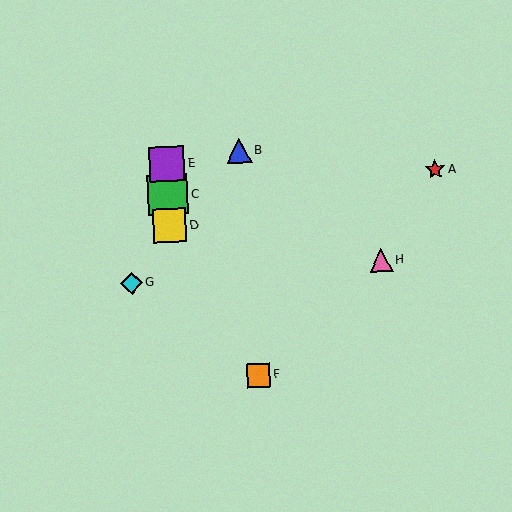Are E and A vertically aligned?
No, E is at x≈167 and A is at x≈435.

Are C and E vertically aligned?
Yes, both are at x≈168.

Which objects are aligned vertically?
Objects C, D, E are aligned vertically.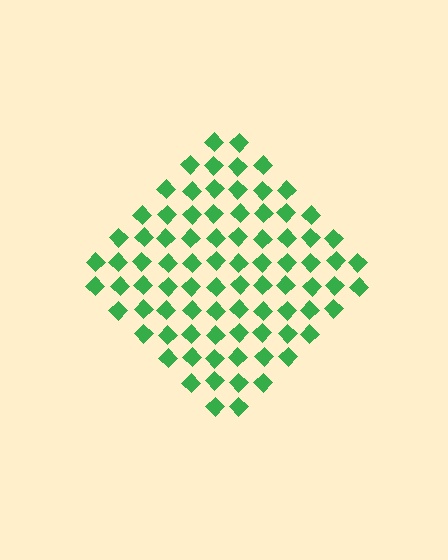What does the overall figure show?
The overall figure shows a diamond.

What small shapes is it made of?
It is made of small diamonds.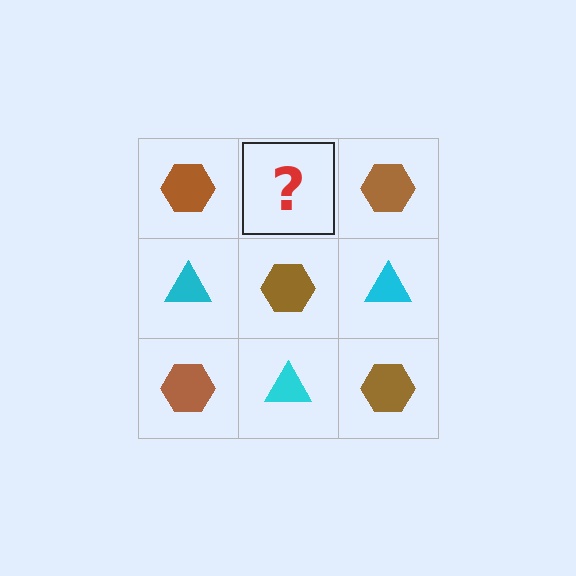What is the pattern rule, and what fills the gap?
The rule is that it alternates brown hexagon and cyan triangle in a checkerboard pattern. The gap should be filled with a cyan triangle.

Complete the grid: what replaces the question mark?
The question mark should be replaced with a cyan triangle.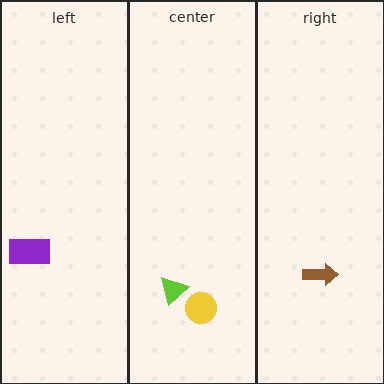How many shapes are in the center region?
2.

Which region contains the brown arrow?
The right region.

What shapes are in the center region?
The lime triangle, the yellow circle.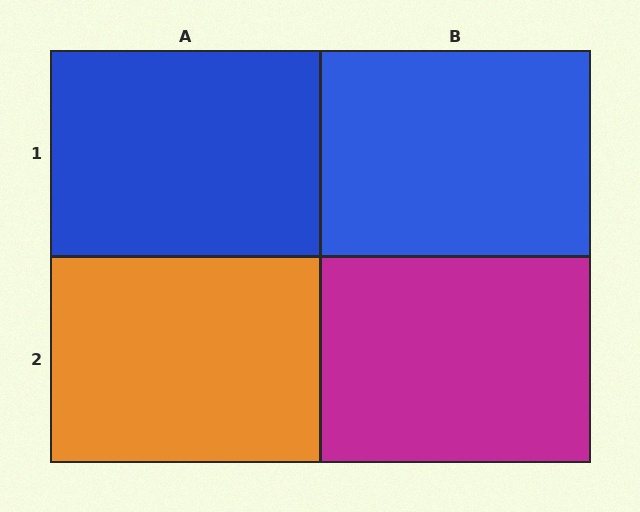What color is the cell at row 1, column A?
Blue.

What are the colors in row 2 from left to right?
Orange, magenta.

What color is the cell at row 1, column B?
Blue.